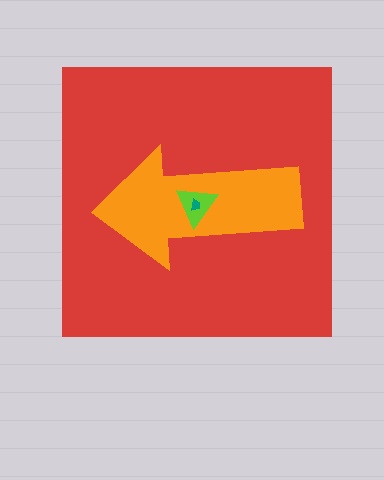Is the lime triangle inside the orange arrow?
Yes.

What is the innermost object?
The teal trapezoid.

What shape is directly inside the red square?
The orange arrow.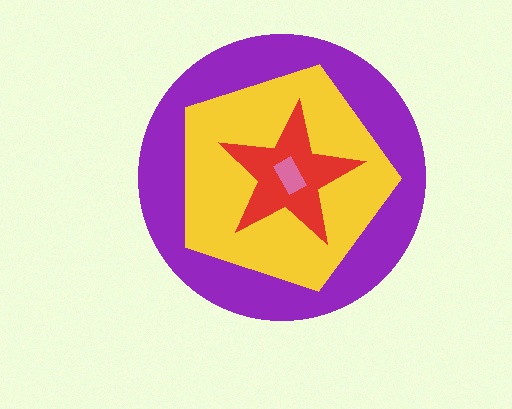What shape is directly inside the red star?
The pink rectangle.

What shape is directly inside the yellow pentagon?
The red star.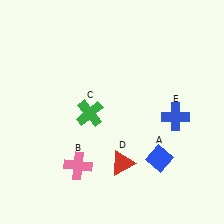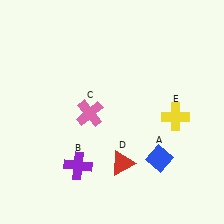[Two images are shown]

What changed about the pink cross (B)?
In Image 1, B is pink. In Image 2, it changed to purple.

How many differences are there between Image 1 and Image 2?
There are 3 differences between the two images.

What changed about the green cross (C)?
In Image 1, C is green. In Image 2, it changed to pink.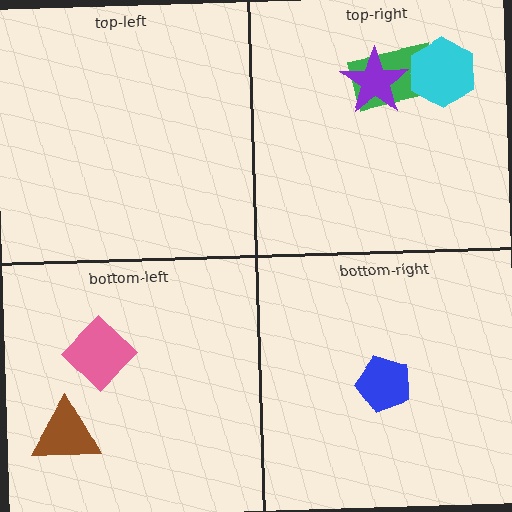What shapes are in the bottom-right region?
The blue pentagon.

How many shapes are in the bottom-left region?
2.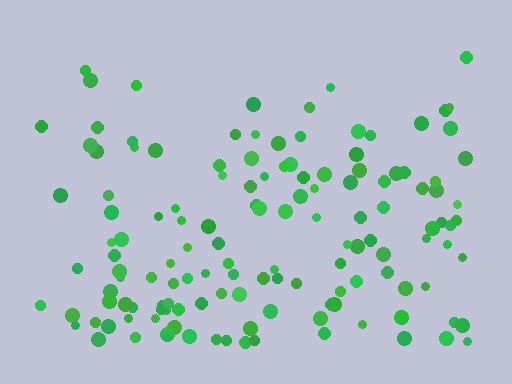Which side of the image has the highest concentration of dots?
The bottom.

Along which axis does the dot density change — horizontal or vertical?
Vertical.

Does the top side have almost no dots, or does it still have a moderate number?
Still a moderate number, just noticeably fewer than the bottom.